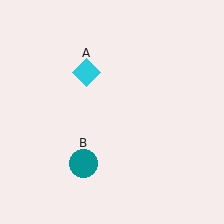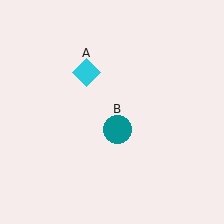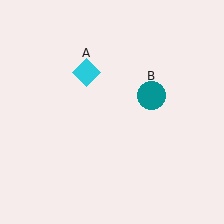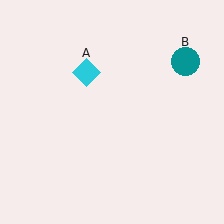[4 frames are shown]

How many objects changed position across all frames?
1 object changed position: teal circle (object B).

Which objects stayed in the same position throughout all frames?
Cyan diamond (object A) remained stationary.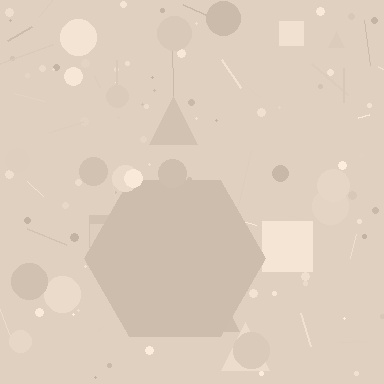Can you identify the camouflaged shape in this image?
The camouflaged shape is a hexagon.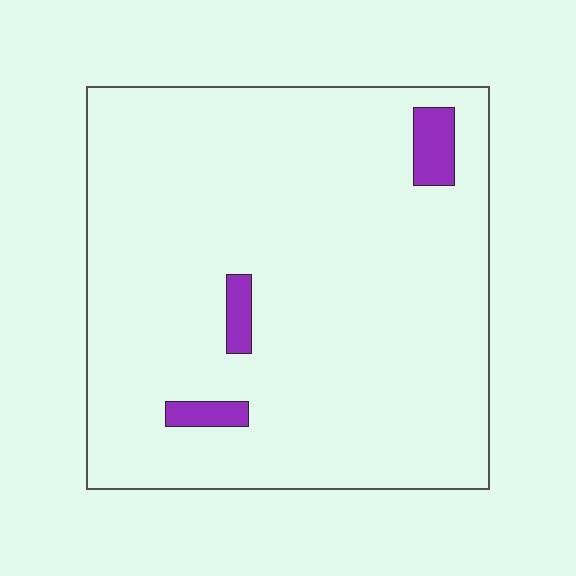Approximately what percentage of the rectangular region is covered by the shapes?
Approximately 5%.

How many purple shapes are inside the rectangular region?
3.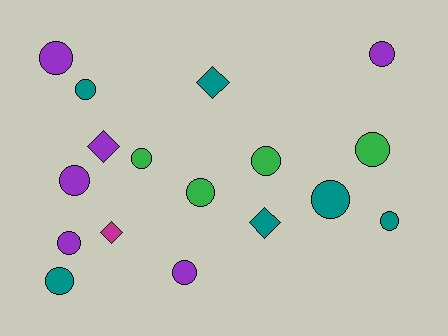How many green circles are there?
There are 4 green circles.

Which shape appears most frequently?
Circle, with 13 objects.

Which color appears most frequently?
Teal, with 6 objects.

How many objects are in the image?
There are 17 objects.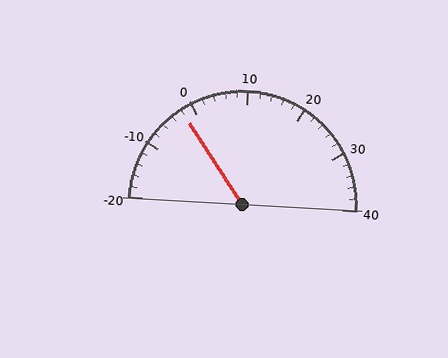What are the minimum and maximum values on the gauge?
The gauge ranges from -20 to 40.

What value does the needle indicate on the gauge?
The needle indicates approximately -2.